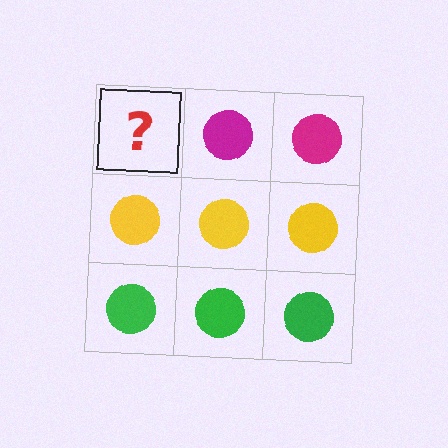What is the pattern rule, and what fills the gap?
The rule is that each row has a consistent color. The gap should be filled with a magenta circle.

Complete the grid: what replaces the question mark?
The question mark should be replaced with a magenta circle.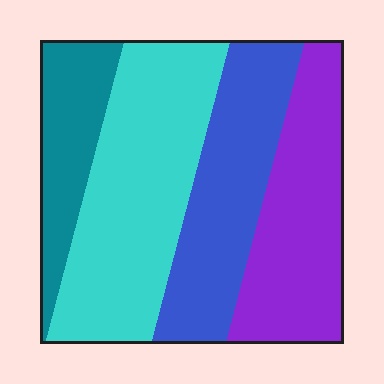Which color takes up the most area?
Cyan, at roughly 35%.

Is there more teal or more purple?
Purple.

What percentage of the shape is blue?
Blue takes up about one quarter (1/4) of the shape.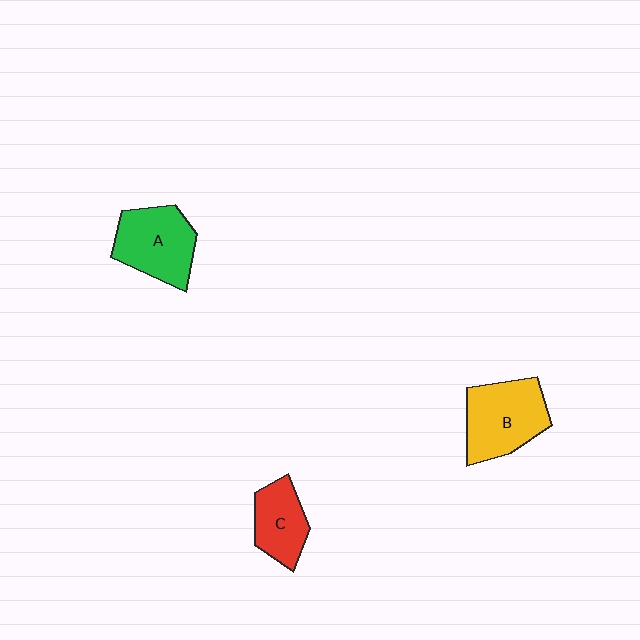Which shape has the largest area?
Shape B (yellow).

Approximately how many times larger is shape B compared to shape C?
Approximately 1.5 times.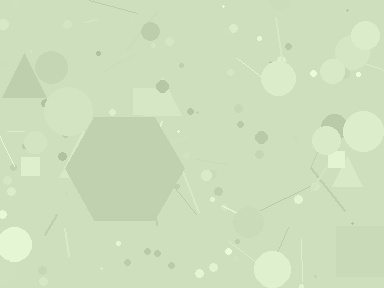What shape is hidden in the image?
A hexagon is hidden in the image.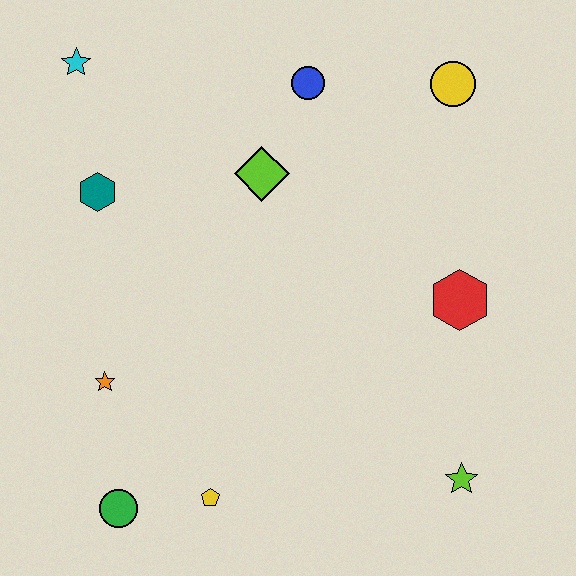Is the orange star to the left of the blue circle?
Yes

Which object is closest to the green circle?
The yellow pentagon is closest to the green circle.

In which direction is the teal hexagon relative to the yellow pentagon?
The teal hexagon is above the yellow pentagon.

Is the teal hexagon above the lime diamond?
No